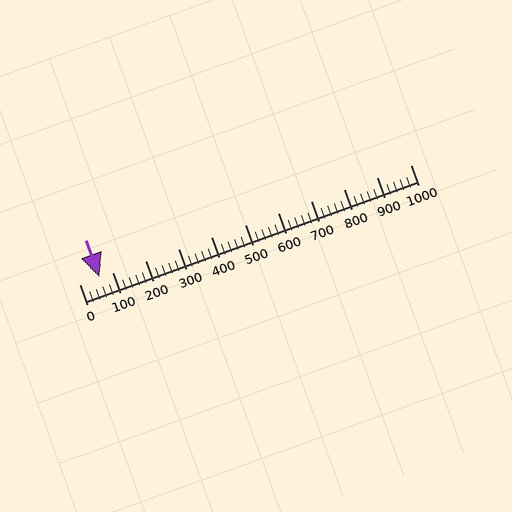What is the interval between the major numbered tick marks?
The major tick marks are spaced 100 units apart.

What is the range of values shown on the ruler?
The ruler shows values from 0 to 1000.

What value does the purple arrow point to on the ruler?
The purple arrow points to approximately 60.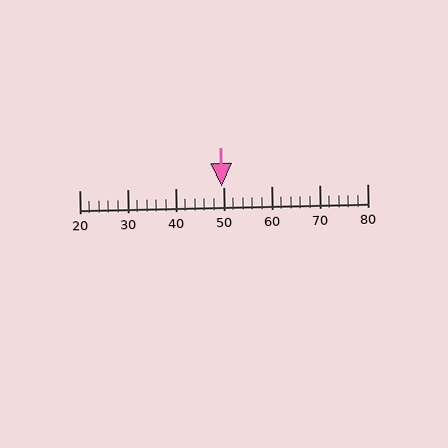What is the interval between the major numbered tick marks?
The major tick marks are spaced 10 units apart.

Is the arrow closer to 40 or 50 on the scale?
The arrow is closer to 50.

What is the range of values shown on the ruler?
The ruler shows values from 20 to 80.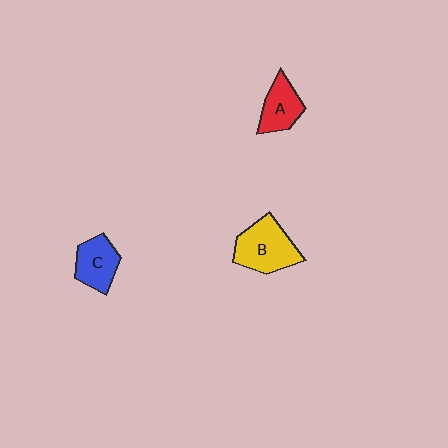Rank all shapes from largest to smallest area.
From largest to smallest: B (yellow), C (blue), A (red).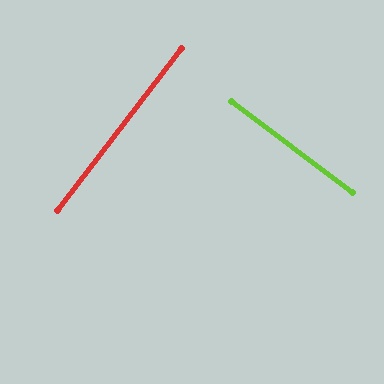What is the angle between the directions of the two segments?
Approximately 90 degrees.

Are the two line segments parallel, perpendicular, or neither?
Perpendicular — they meet at approximately 90°.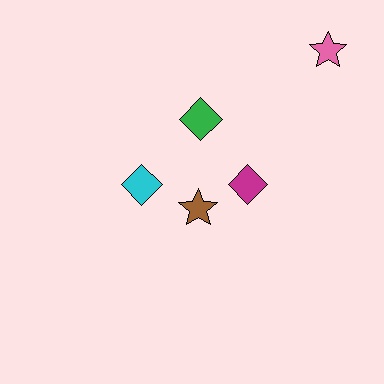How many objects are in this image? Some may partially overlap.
There are 5 objects.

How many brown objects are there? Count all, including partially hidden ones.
There is 1 brown object.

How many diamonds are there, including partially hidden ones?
There are 3 diamonds.